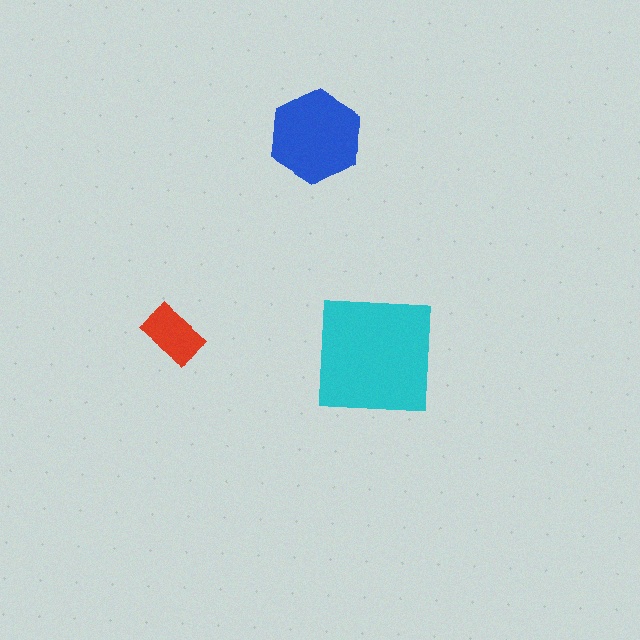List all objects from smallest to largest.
The red rectangle, the blue hexagon, the cyan square.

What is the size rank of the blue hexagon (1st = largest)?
2nd.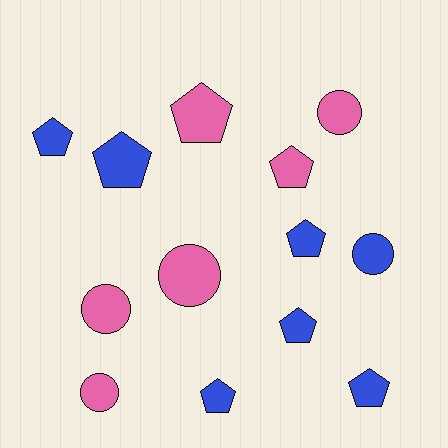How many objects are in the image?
There are 13 objects.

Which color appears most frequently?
Blue, with 7 objects.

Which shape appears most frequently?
Pentagon, with 8 objects.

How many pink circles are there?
There are 4 pink circles.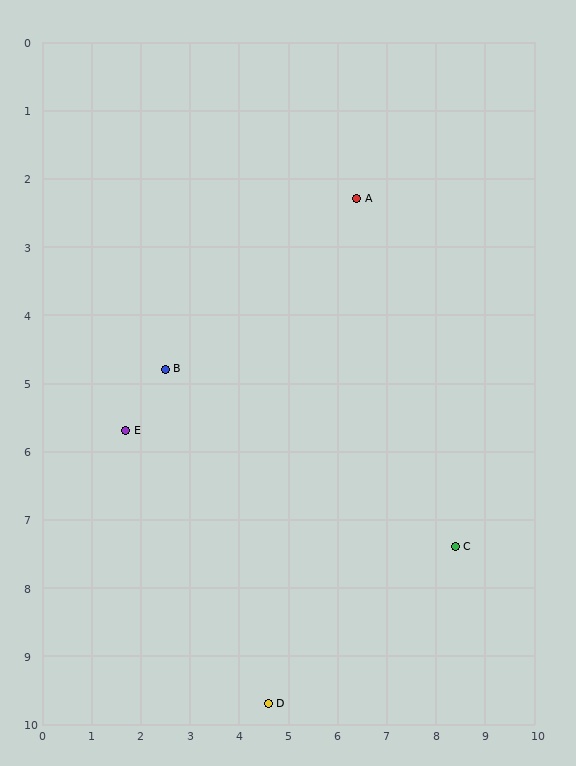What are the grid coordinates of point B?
Point B is at approximately (2.5, 4.8).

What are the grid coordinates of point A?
Point A is at approximately (6.4, 2.3).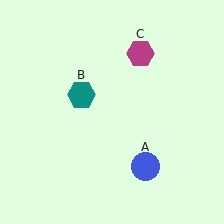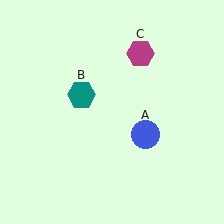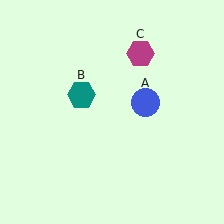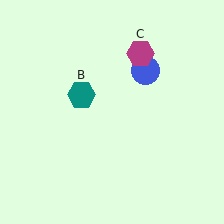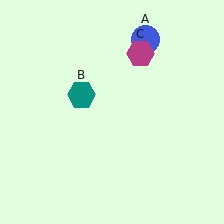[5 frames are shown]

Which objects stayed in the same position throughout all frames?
Teal hexagon (object B) and magenta hexagon (object C) remained stationary.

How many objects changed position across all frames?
1 object changed position: blue circle (object A).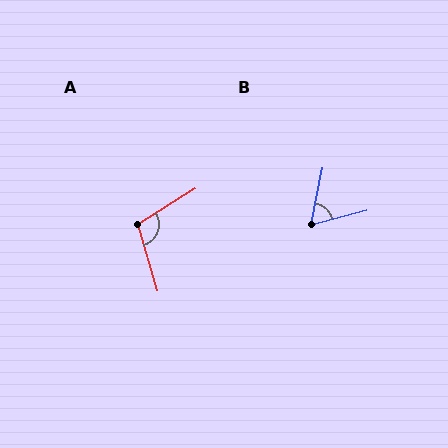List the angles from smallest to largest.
B (64°), A (106°).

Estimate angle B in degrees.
Approximately 64 degrees.